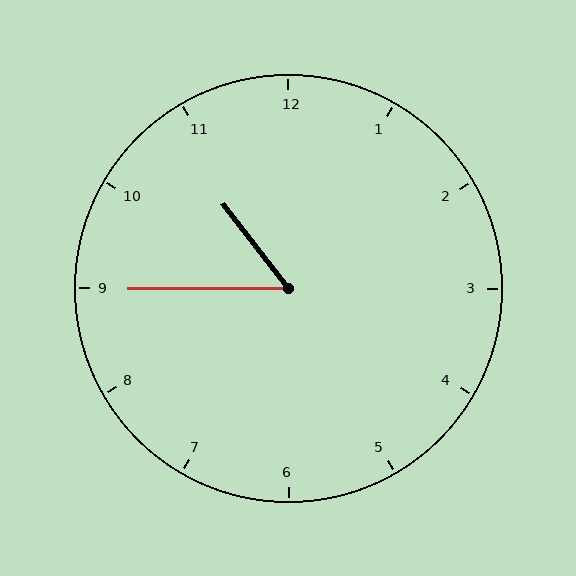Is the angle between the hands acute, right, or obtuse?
It is acute.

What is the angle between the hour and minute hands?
Approximately 52 degrees.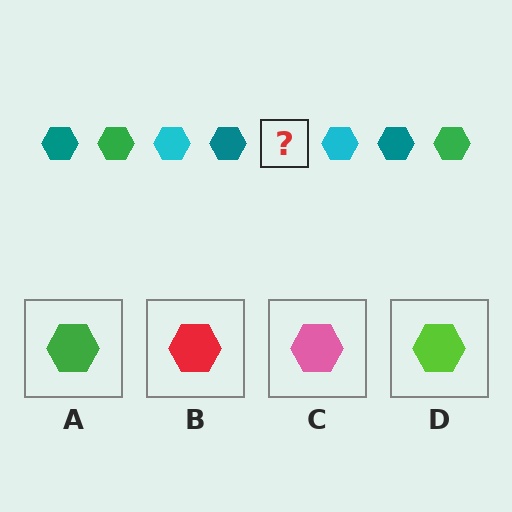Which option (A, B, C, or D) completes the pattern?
A.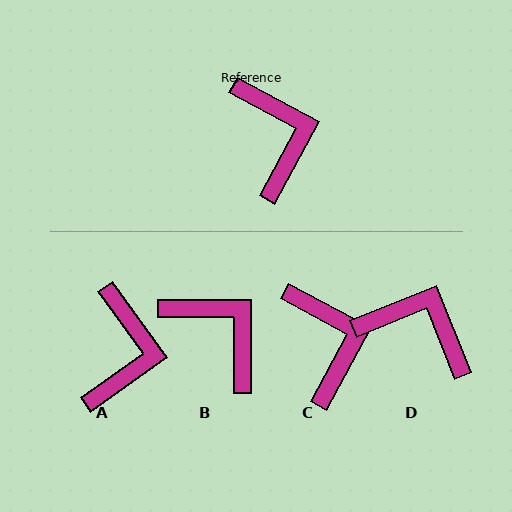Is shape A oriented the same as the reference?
No, it is off by about 26 degrees.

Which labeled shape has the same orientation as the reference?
C.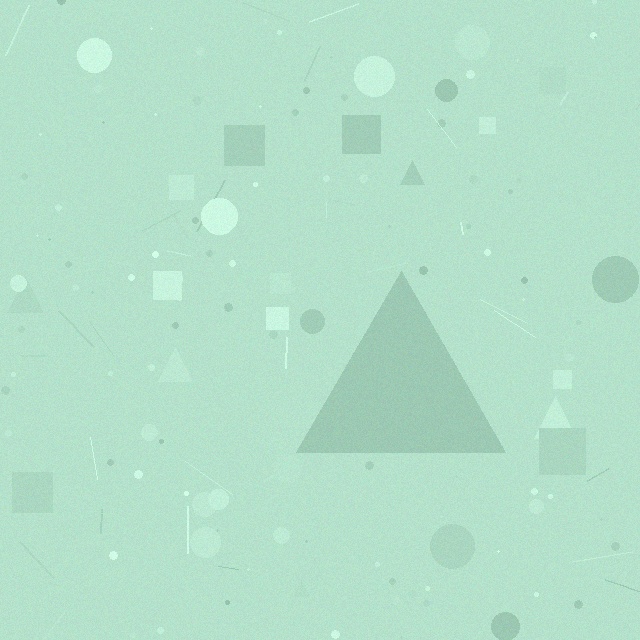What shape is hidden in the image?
A triangle is hidden in the image.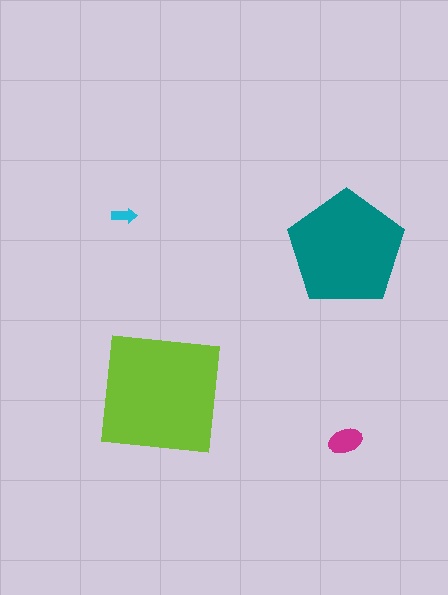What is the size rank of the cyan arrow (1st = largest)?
4th.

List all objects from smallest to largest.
The cyan arrow, the magenta ellipse, the teal pentagon, the lime square.